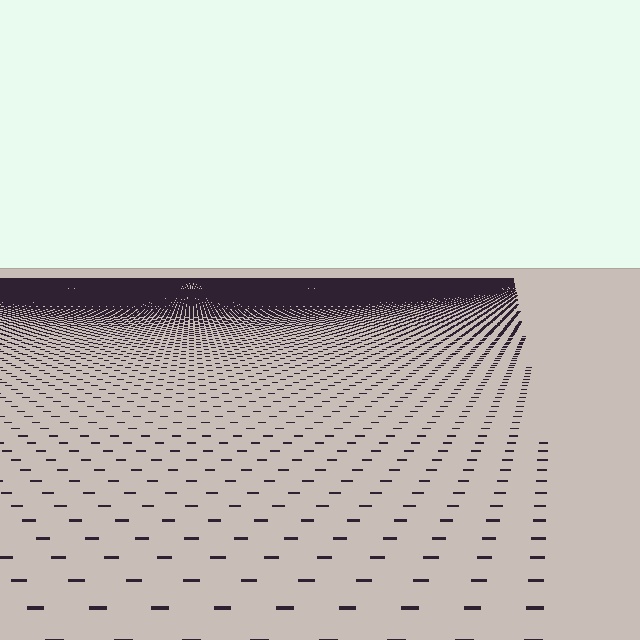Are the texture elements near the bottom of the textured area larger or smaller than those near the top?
Larger. Near the bottom, elements are closer to the viewer and appear at a bigger on-screen size.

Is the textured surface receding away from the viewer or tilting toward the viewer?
The surface is receding away from the viewer. Texture elements get smaller and denser toward the top.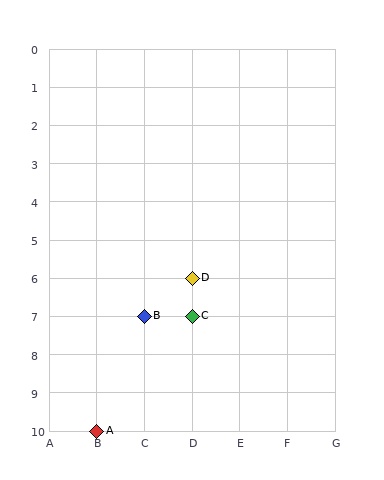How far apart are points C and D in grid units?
Points C and D are 1 row apart.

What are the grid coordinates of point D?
Point D is at grid coordinates (D, 6).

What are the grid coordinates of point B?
Point B is at grid coordinates (C, 7).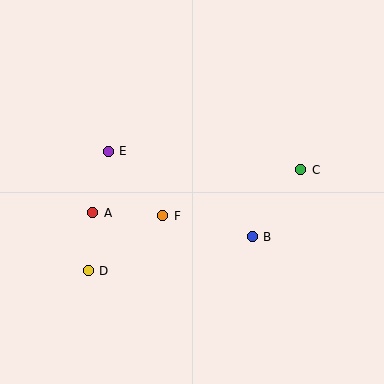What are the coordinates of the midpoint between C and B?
The midpoint between C and B is at (276, 203).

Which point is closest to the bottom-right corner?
Point B is closest to the bottom-right corner.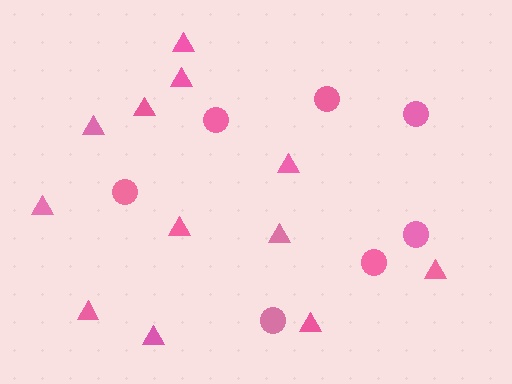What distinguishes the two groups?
There are 2 groups: one group of triangles (12) and one group of circles (7).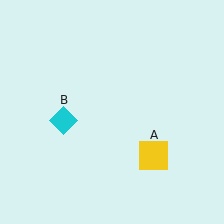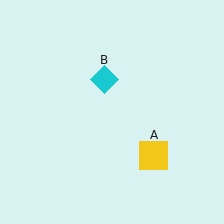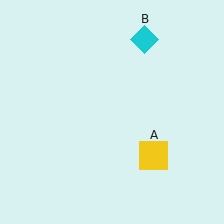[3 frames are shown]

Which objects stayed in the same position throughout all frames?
Yellow square (object A) remained stationary.